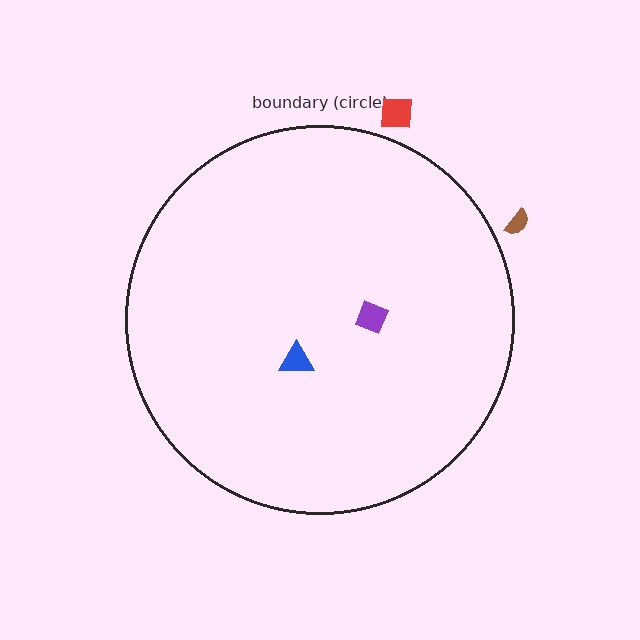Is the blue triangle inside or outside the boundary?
Inside.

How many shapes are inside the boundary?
2 inside, 2 outside.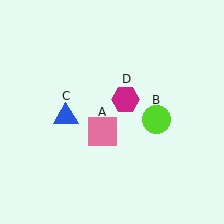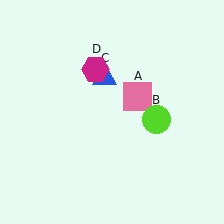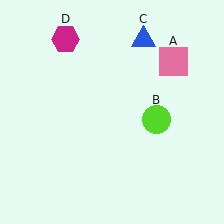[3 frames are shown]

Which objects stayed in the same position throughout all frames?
Lime circle (object B) remained stationary.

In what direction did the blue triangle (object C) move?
The blue triangle (object C) moved up and to the right.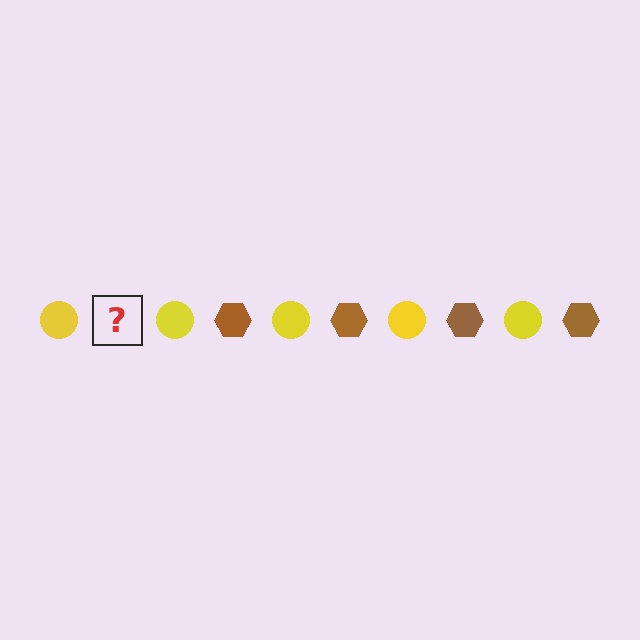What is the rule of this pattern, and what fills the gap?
The rule is that the pattern alternates between yellow circle and brown hexagon. The gap should be filled with a brown hexagon.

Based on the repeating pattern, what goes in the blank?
The blank should be a brown hexagon.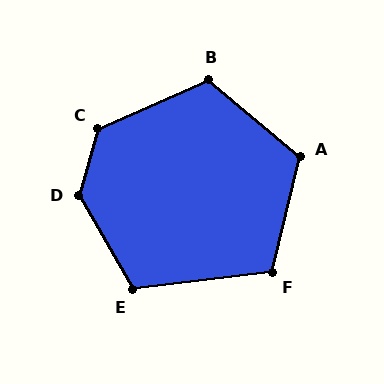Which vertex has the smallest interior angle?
F, at approximately 110 degrees.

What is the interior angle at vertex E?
Approximately 113 degrees (obtuse).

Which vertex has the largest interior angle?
D, at approximately 134 degrees.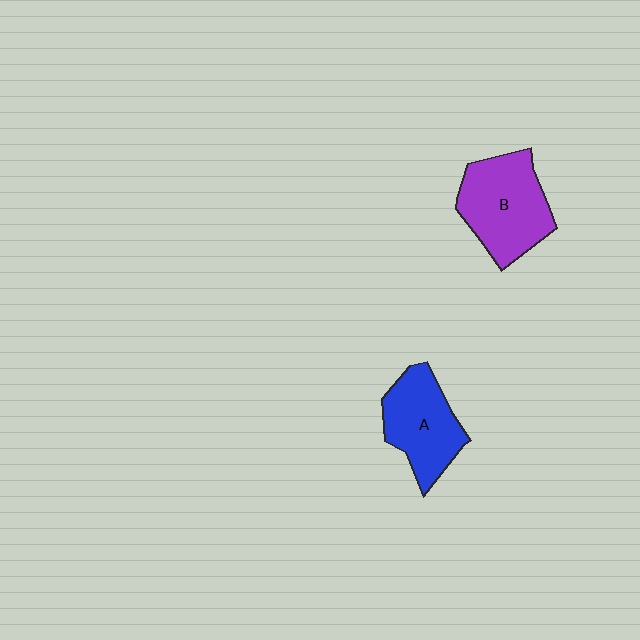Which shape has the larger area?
Shape B (purple).